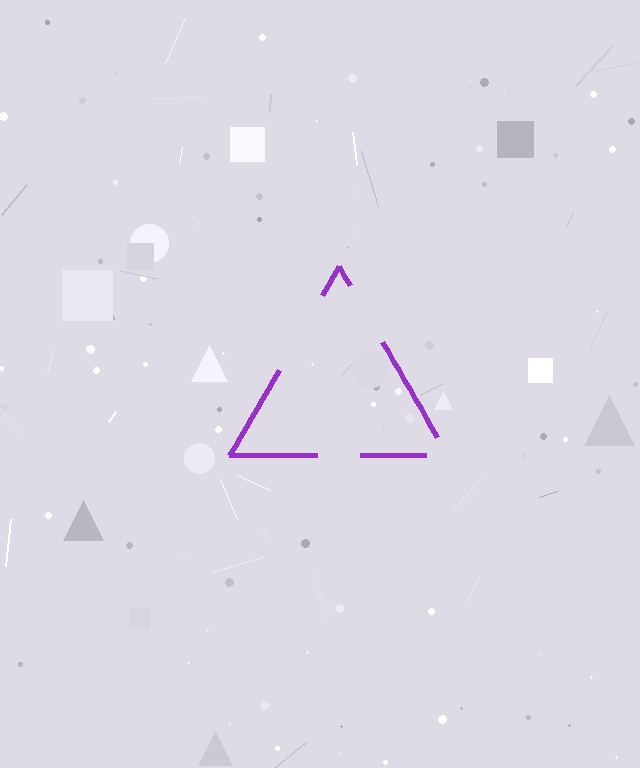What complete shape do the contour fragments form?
The contour fragments form a triangle.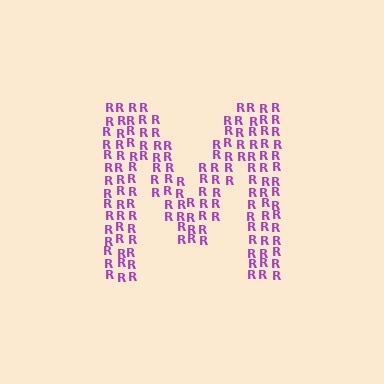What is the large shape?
The large shape is the letter M.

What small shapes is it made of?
It is made of small letter R's.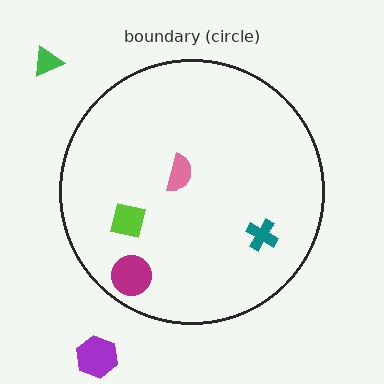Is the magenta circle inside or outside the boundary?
Inside.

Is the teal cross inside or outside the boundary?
Inside.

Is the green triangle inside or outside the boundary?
Outside.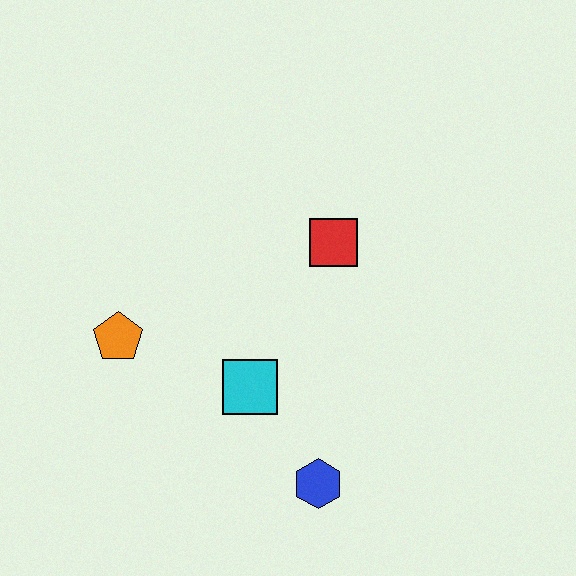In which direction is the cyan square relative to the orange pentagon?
The cyan square is to the right of the orange pentagon.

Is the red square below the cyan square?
No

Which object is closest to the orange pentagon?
The cyan square is closest to the orange pentagon.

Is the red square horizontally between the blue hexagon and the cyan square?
No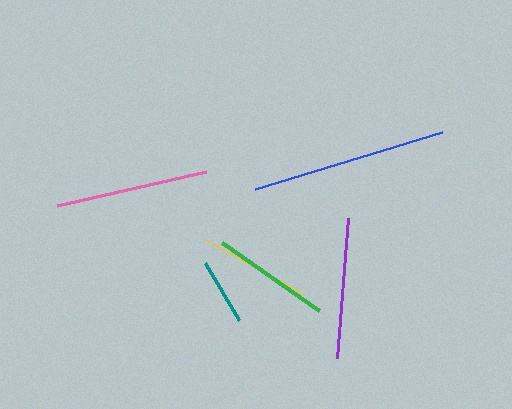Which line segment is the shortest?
The teal line is the shortest at approximately 66 pixels.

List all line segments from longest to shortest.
From longest to shortest: blue, pink, purple, green, yellow, teal.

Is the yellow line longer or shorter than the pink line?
The pink line is longer than the yellow line.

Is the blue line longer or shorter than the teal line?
The blue line is longer than the teal line.